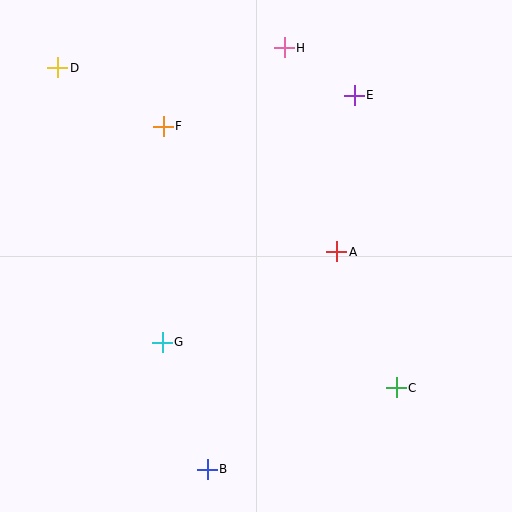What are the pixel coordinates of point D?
Point D is at (58, 68).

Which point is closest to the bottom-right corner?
Point C is closest to the bottom-right corner.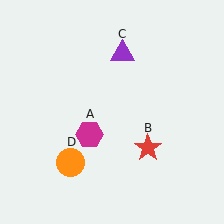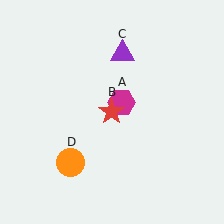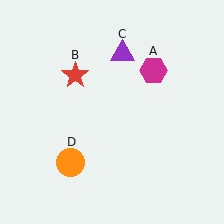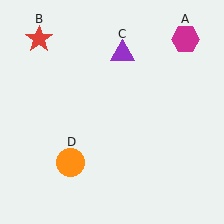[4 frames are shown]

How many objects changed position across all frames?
2 objects changed position: magenta hexagon (object A), red star (object B).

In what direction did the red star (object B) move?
The red star (object B) moved up and to the left.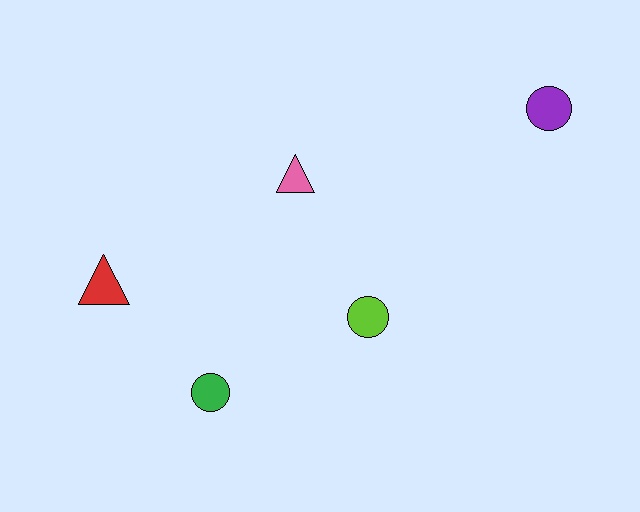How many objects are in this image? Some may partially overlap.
There are 5 objects.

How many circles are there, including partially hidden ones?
There are 3 circles.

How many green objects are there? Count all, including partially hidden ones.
There is 1 green object.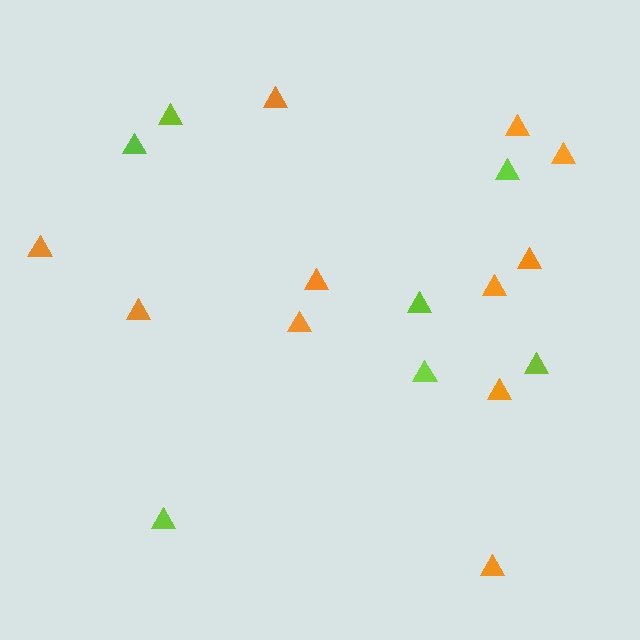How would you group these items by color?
There are 2 groups: one group of lime triangles (7) and one group of orange triangles (11).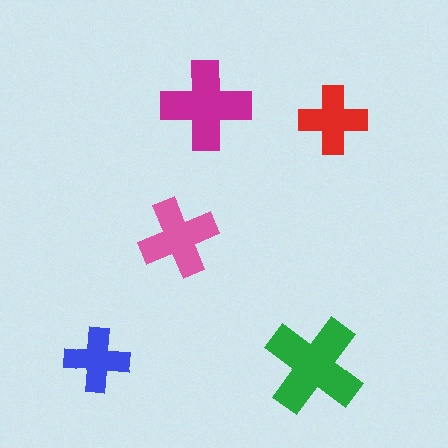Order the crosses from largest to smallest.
the green one, the magenta one, the pink one, the red one, the blue one.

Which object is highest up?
The magenta cross is topmost.